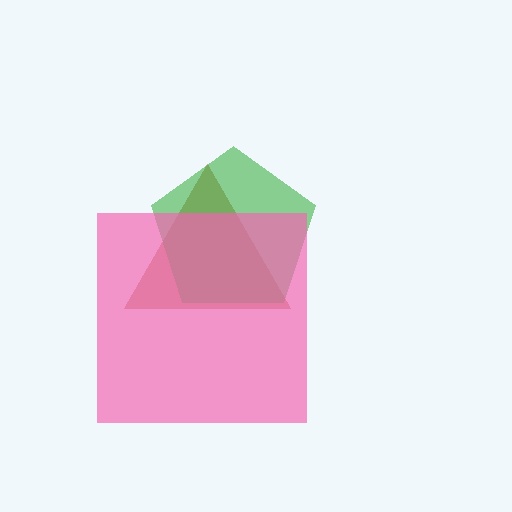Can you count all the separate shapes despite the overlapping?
Yes, there are 3 separate shapes.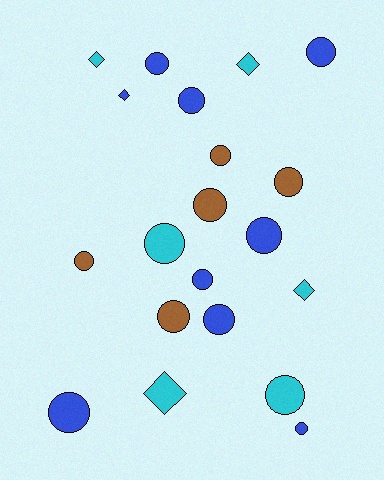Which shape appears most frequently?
Circle, with 15 objects.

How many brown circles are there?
There are 5 brown circles.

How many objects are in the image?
There are 20 objects.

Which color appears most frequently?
Blue, with 9 objects.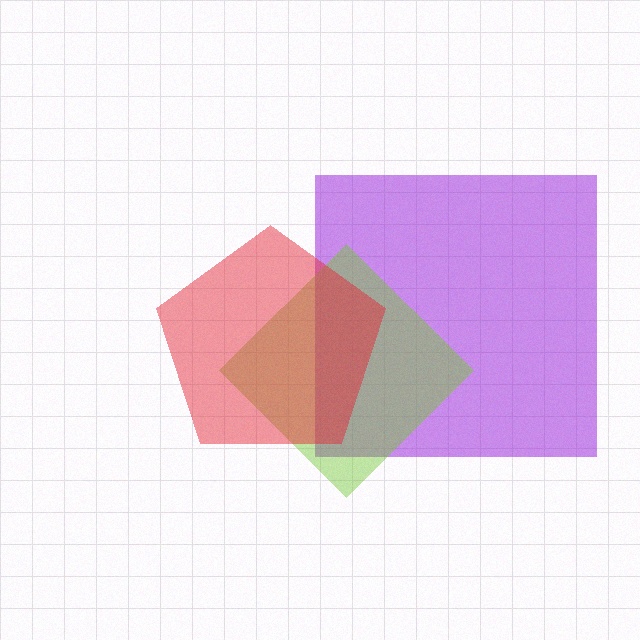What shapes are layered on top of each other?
The layered shapes are: a purple square, a lime diamond, a red pentagon.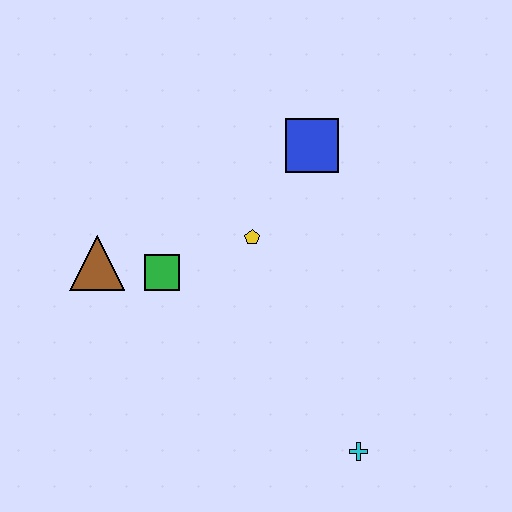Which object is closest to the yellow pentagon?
The green square is closest to the yellow pentagon.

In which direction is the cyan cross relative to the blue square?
The cyan cross is below the blue square.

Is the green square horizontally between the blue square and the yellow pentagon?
No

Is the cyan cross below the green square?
Yes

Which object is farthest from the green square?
The cyan cross is farthest from the green square.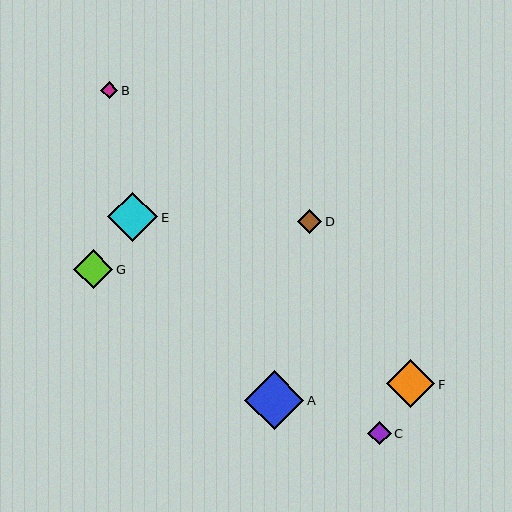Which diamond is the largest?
Diamond A is the largest with a size of approximately 59 pixels.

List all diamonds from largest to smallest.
From largest to smallest: A, E, F, G, D, C, B.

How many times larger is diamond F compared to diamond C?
Diamond F is approximately 2.0 times the size of diamond C.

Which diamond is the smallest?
Diamond B is the smallest with a size of approximately 17 pixels.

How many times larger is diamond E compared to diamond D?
Diamond E is approximately 2.1 times the size of diamond D.